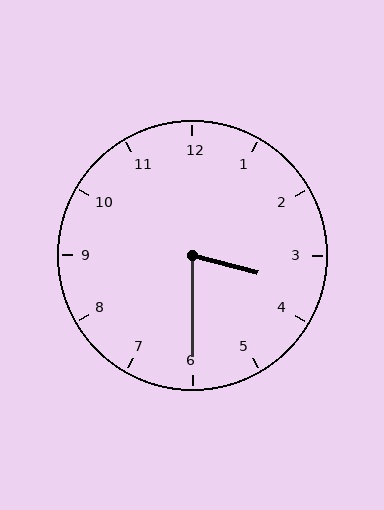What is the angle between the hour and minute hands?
Approximately 75 degrees.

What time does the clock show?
3:30.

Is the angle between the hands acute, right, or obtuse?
It is acute.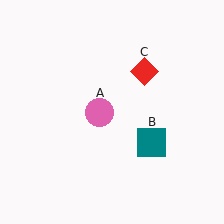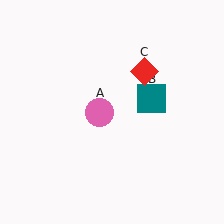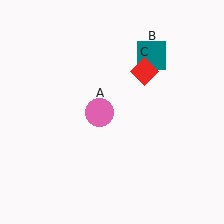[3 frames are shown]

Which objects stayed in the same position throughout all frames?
Pink circle (object A) and red diamond (object C) remained stationary.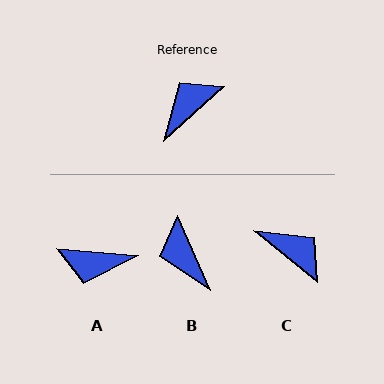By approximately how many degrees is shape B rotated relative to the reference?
Approximately 71 degrees counter-clockwise.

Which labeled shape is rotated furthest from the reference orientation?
A, about 132 degrees away.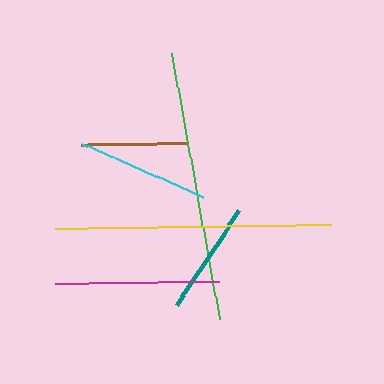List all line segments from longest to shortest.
From longest to shortest: yellow, green, magenta, cyan, teal, brown.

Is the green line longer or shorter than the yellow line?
The yellow line is longer than the green line.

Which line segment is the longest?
The yellow line is the longest at approximately 277 pixels.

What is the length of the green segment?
The green segment is approximately 270 pixels long.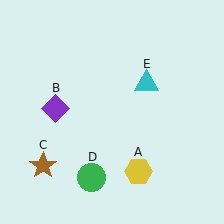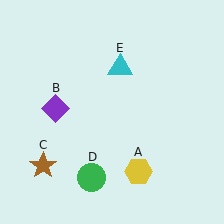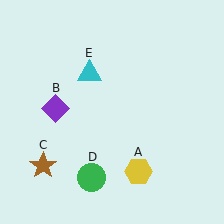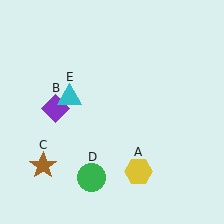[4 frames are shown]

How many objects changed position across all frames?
1 object changed position: cyan triangle (object E).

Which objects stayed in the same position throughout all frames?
Yellow hexagon (object A) and purple diamond (object B) and brown star (object C) and green circle (object D) remained stationary.